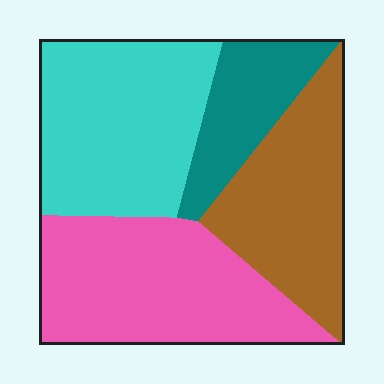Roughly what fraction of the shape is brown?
Brown covers 24% of the shape.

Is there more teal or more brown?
Brown.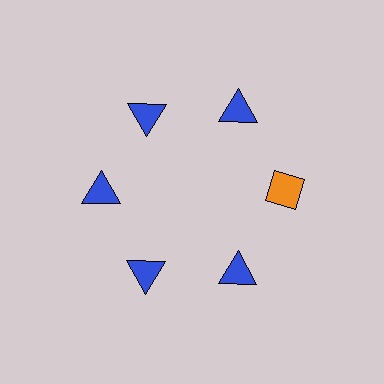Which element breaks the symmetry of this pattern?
The orange diamond at roughly the 3 o'clock position breaks the symmetry. All other shapes are blue triangles.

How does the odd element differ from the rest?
It differs in both color (orange instead of blue) and shape (diamond instead of triangle).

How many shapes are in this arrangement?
There are 6 shapes arranged in a ring pattern.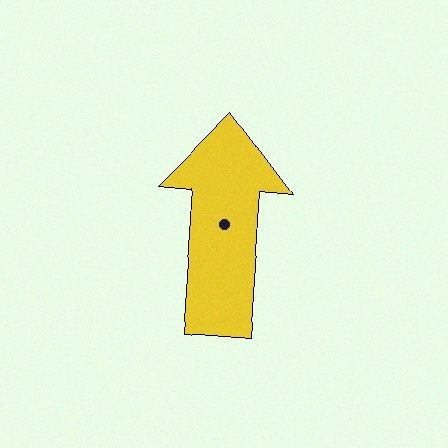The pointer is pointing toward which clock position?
Roughly 12 o'clock.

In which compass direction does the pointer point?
North.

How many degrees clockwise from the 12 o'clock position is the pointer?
Approximately 4 degrees.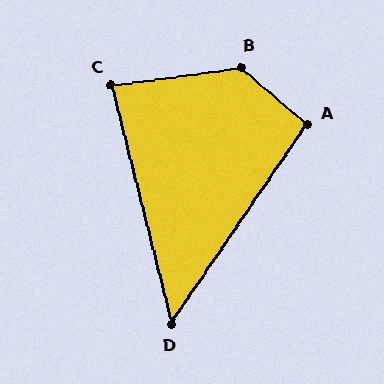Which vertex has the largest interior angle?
B, at approximately 131 degrees.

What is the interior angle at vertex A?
Approximately 96 degrees (obtuse).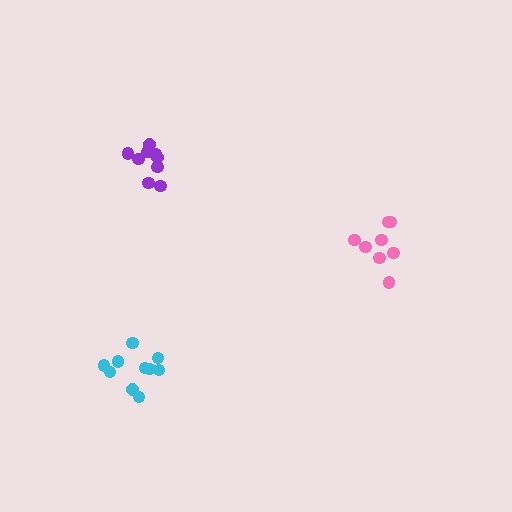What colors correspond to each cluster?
The clusters are colored: purple, pink, cyan.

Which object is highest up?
The purple cluster is topmost.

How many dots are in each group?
Group 1: 9 dots, Group 2: 8 dots, Group 3: 10 dots (27 total).